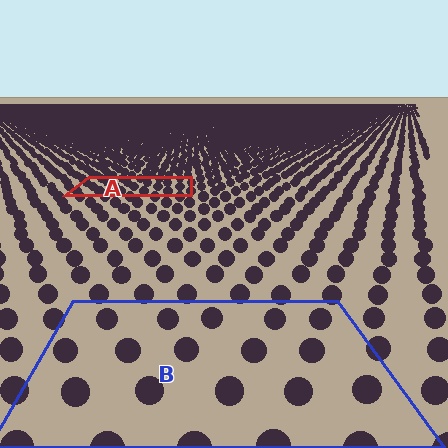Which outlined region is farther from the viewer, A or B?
Region A is farther from the viewer — the texture elements inside it appear smaller and more densely packed.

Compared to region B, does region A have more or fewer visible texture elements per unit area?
Region A has more texture elements per unit area — they are packed more densely because it is farther away.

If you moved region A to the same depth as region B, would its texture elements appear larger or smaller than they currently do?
They would appear larger. At a closer depth, the same texture elements are projected at a bigger on-screen size.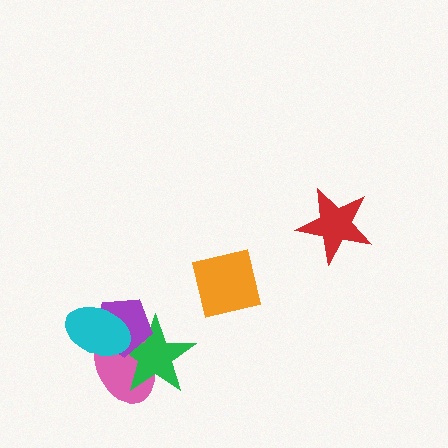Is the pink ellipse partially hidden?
Yes, it is partially covered by another shape.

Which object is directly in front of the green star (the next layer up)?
The purple pentagon is directly in front of the green star.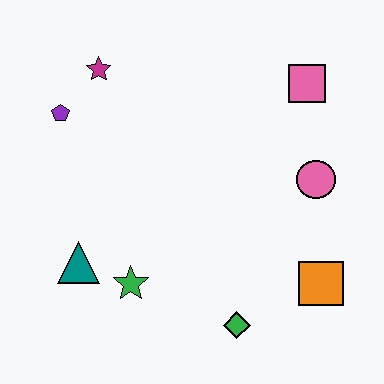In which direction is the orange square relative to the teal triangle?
The orange square is to the right of the teal triangle.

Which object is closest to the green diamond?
The orange square is closest to the green diamond.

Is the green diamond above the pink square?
No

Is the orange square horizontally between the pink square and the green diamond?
No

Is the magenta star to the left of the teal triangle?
No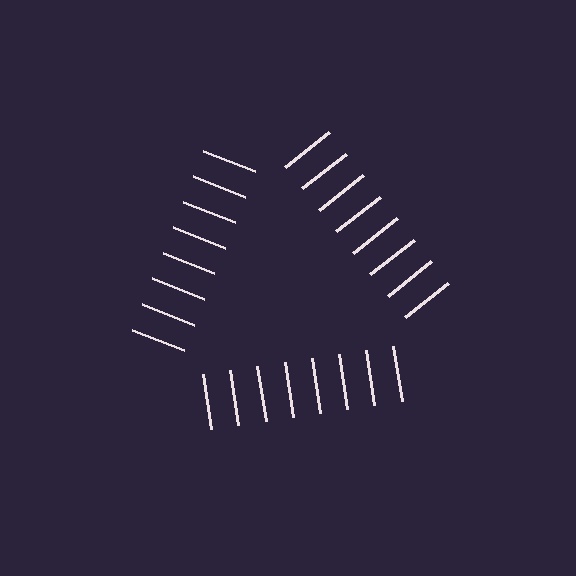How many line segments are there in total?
24 — 8 along each of the 3 edges.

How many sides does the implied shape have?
3 sides — the line-ends trace a triangle.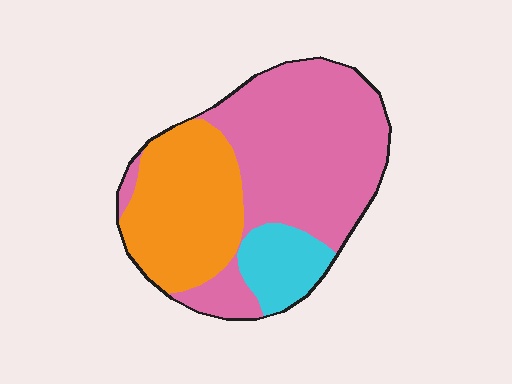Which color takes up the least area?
Cyan, at roughly 10%.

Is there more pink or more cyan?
Pink.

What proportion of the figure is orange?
Orange covers 32% of the figure.